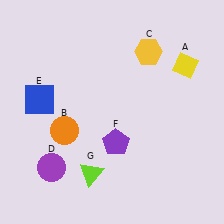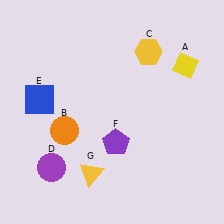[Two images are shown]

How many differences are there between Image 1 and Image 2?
There is 1 difference between the two images.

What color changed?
The triangle (G) changed from lime in Image 1 to yellow in Image 2.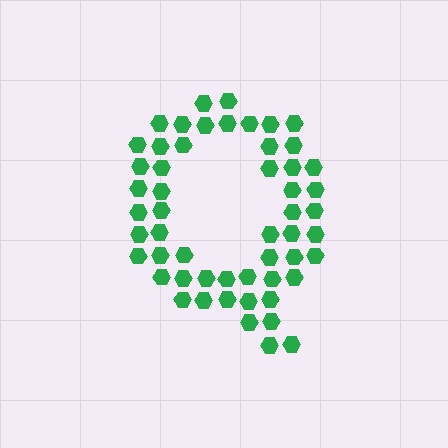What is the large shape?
The large shape is the letter Q.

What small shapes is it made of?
It is made of small hexagons.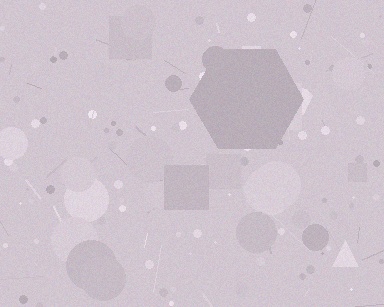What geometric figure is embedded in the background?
A hexagon is embedded in the background.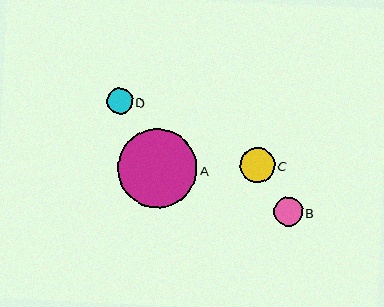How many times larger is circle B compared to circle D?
Circle B is approximately 1.1 times the size of circle D.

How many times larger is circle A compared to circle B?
Circle A is approximately 2.7 times the size of circle B.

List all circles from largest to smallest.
From largest to smallest: A, C, B, D.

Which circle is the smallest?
Circle D is the smallest with a size of approximately 26 pixels.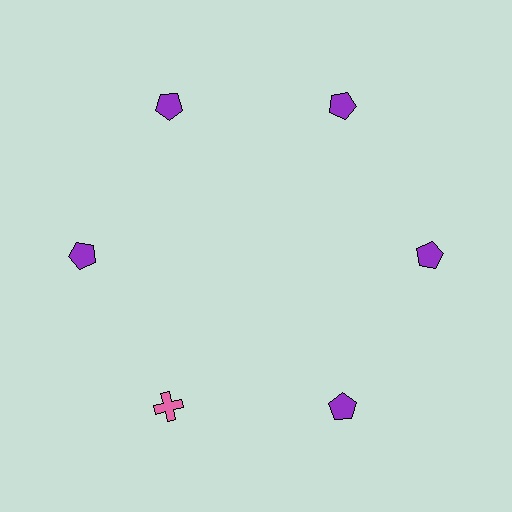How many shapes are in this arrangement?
There are 6 shapes arranged in a ring pattern.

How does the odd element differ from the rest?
It differs in both color (pink instead of purple) and shape (cross instead of pentagon).